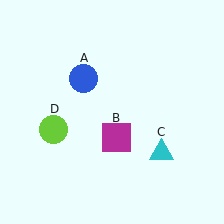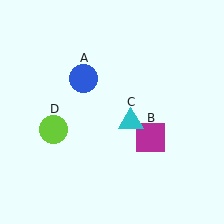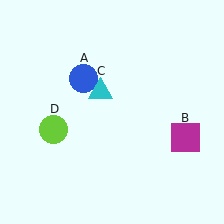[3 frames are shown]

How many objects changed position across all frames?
2 objects changed position: magenta square (object B), cyan triangle (object C).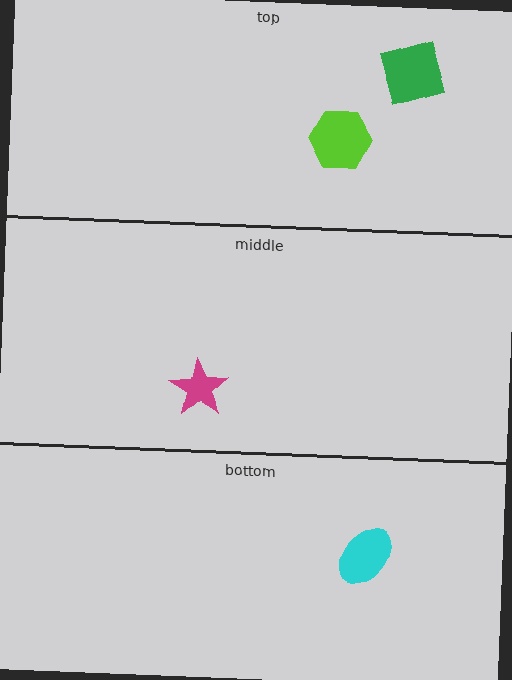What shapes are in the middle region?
The magenta star.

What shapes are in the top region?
The green square, the lime hexagon.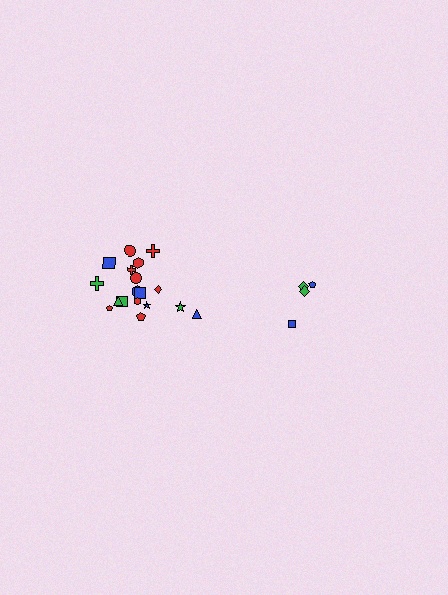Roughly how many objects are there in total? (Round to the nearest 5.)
Roughly 20 objects in total.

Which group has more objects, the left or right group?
The left group.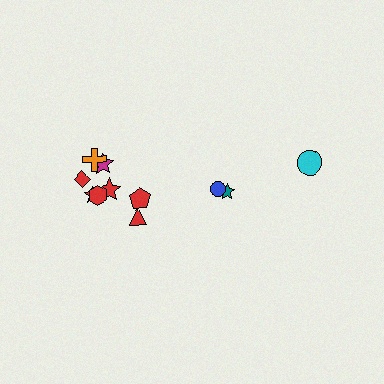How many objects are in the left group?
There are 8 objects.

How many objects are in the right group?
There are 3 objects.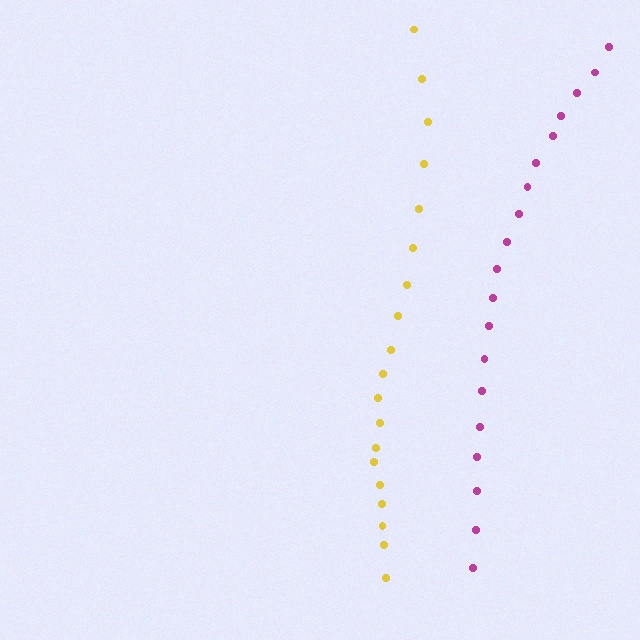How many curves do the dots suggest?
There are 2 distinct paths.